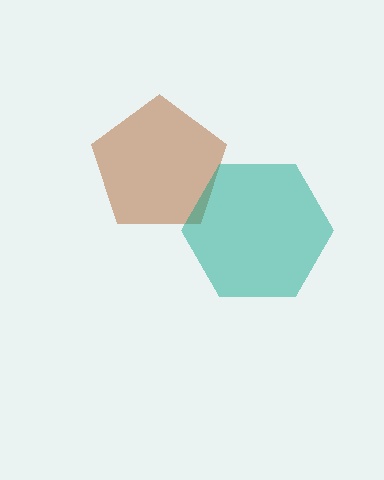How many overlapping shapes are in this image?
There are 2 overlapping shapes in the image.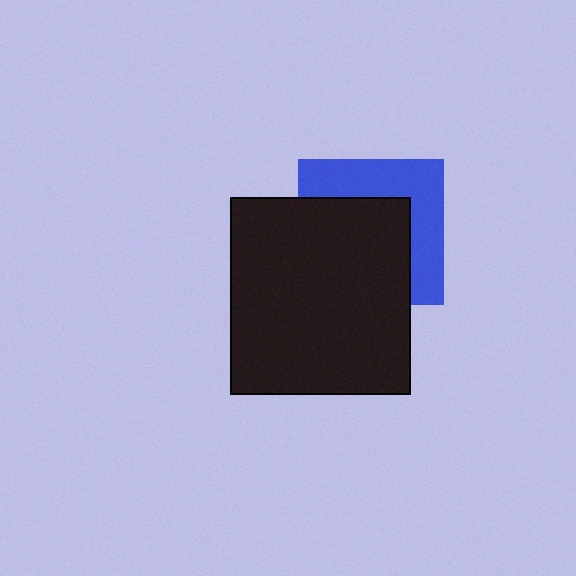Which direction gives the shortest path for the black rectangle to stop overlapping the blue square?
Moving toward the lower-left gives the shortest separation.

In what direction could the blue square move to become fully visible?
The blue square could move toward the upper-right. That would shift it out from behind the black rectangle entirely.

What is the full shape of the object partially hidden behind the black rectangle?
The partially hidden object is a blue square.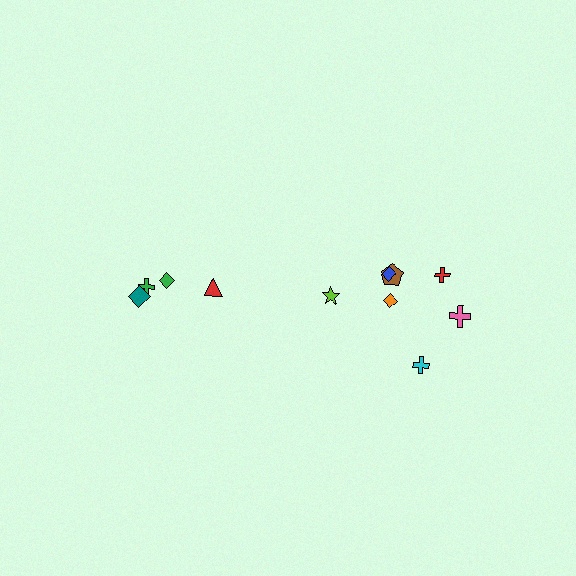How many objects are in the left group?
There are 4 objects.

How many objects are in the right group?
There are 7 objects.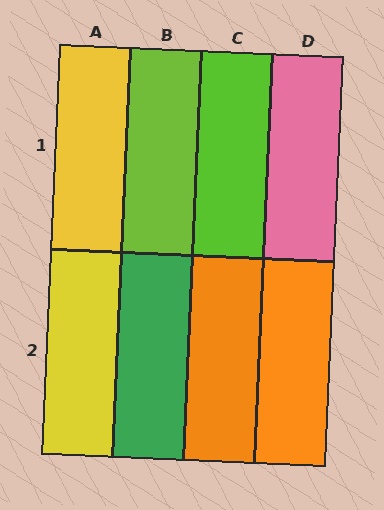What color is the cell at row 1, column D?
Pink.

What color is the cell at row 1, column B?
Lime.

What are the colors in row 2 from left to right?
Yellow, green, orange, orange.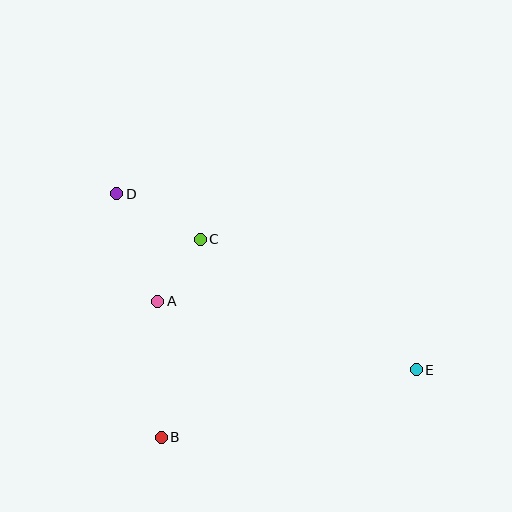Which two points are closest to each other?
Points A and C are closest to each other.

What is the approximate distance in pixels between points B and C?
The distance between B and C is approximately 202 pixels.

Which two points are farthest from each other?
Points D and E are farthest from each other.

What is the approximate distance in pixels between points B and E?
The distance between B and E is approximately 264 pixels.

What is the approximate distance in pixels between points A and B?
The distance between A and B is approximately 136 pixels.